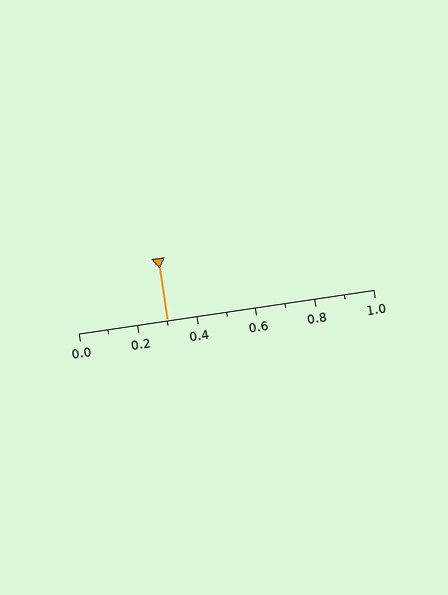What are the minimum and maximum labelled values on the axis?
The axis runs from 0.0 to 1.0.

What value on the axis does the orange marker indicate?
The marker indicates approximately 0.3.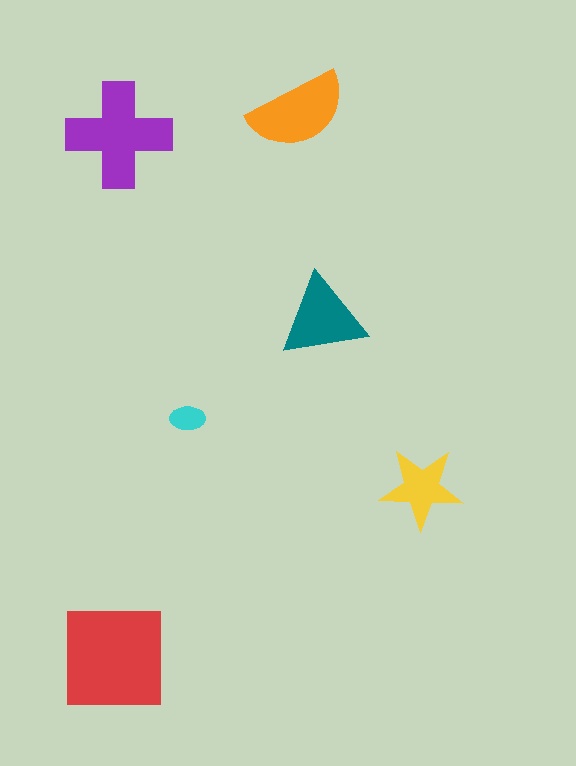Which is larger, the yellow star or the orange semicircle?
The orange semicircle.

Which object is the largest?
The red square.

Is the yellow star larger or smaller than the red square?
Smaller.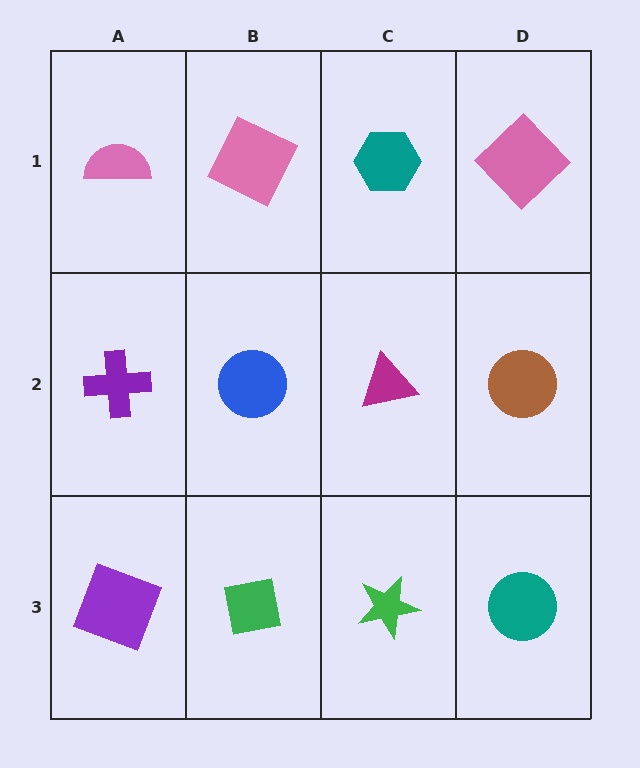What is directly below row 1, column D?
A brown circle.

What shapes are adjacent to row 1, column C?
A magenta triangle (row 2, column C), a pink square (row 1, column B), a pink diamond (row 1, column D).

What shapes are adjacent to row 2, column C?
A teal hexagon (row 1, column C), a green star (row 3, column C), a blue circle (row 2, column B), a brown circle (row 2, column D).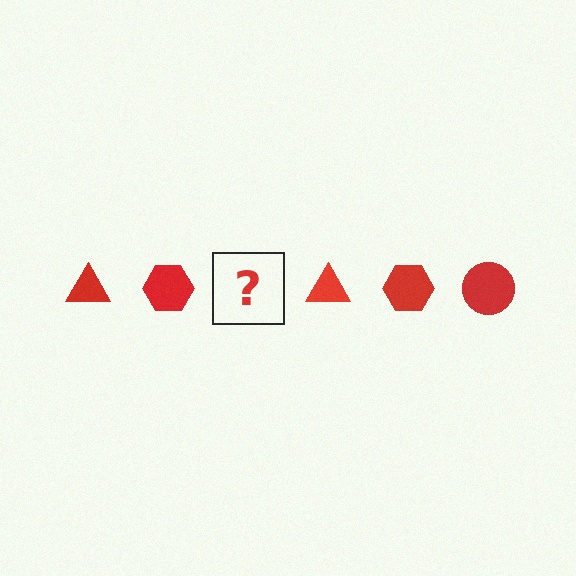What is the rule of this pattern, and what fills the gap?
The rule is that the pattern cycles through triangle, hexagon, circle shapes in red. The gap should be filled with a red circle.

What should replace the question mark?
The question mark should be replaced with a red circle.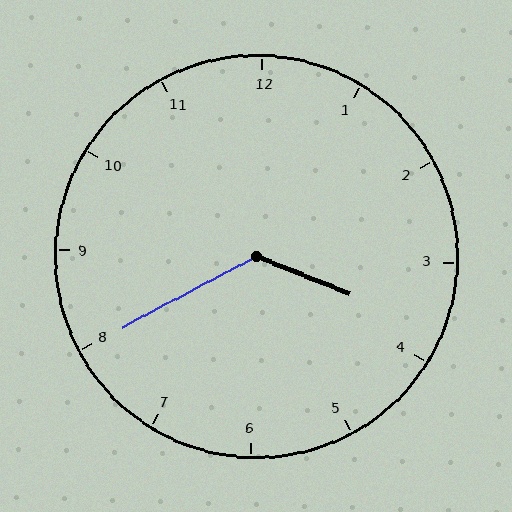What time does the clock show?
3:40.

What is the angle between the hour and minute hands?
Approximately 130 degrees.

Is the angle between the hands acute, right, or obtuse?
It is obtuse.